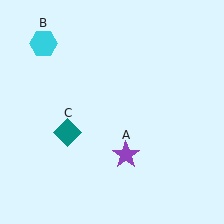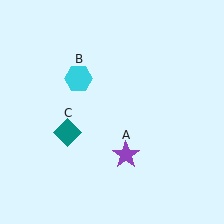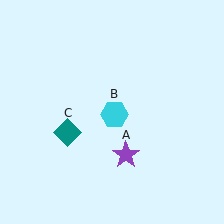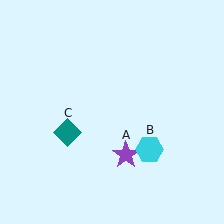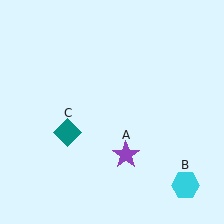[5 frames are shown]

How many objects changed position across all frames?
1 object changed position: cyan hexagon (object B).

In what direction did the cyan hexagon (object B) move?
The cyan hexagon (object B) moved down and to the right.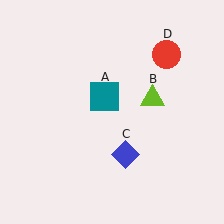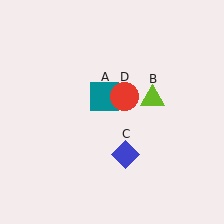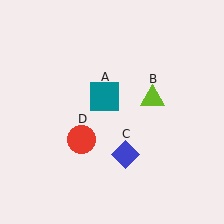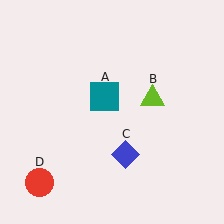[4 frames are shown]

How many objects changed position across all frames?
1 object changed position: red circle (object D).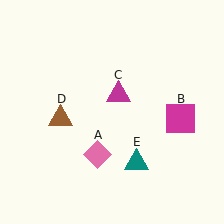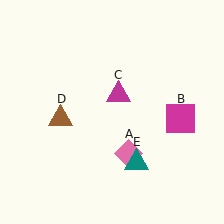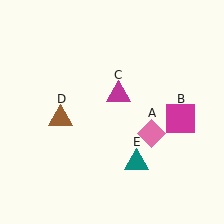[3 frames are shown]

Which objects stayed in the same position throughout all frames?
Magenta square (object B) and magenta triangle (object C) and brown triangle (object D) and teal triangle (object E) remained stationary.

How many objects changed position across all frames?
1 object changed position: pink diamond (object A).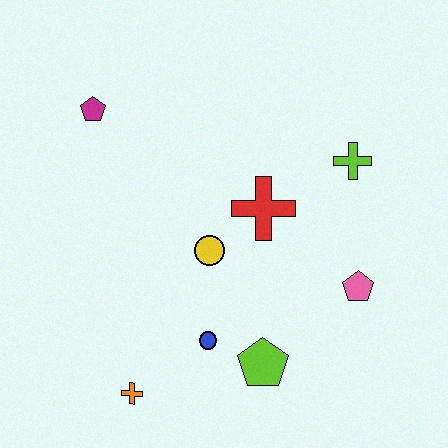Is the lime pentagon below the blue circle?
Yes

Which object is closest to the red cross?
The yellow circle is closest to the red cross.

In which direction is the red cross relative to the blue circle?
The red cross is above the blue circle.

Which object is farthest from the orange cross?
The lime cross is farthest from the orange cross.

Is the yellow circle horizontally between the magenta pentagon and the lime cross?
Yes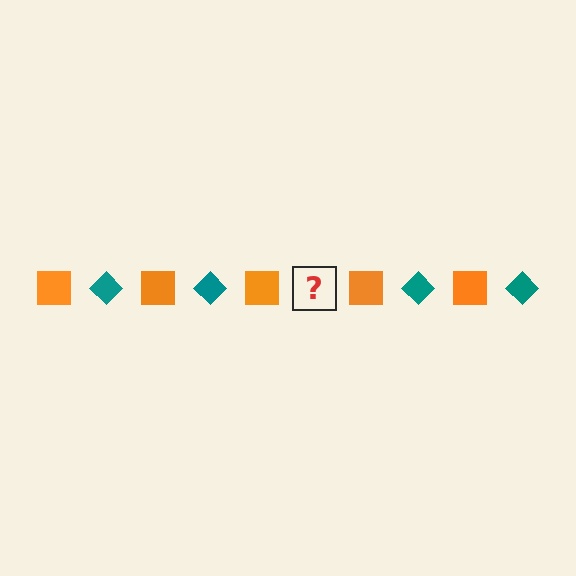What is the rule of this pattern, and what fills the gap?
The rule is that the pattern alternates between orange square and teal diamond. The gap should be filled with a teal diamond.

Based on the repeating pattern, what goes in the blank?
The blank should be a teal diamond.